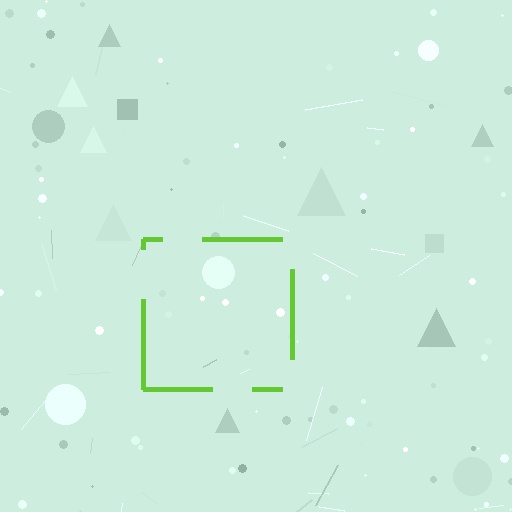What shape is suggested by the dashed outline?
The dashed outline suggests a square.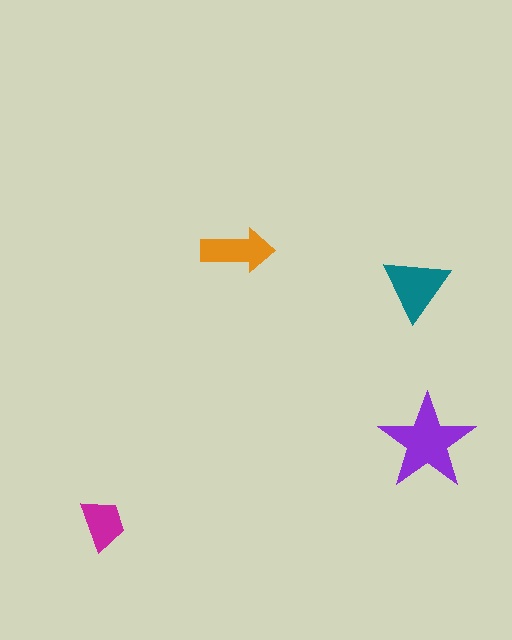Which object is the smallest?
The magenta trapezoid.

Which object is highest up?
The orange arrow is topmost.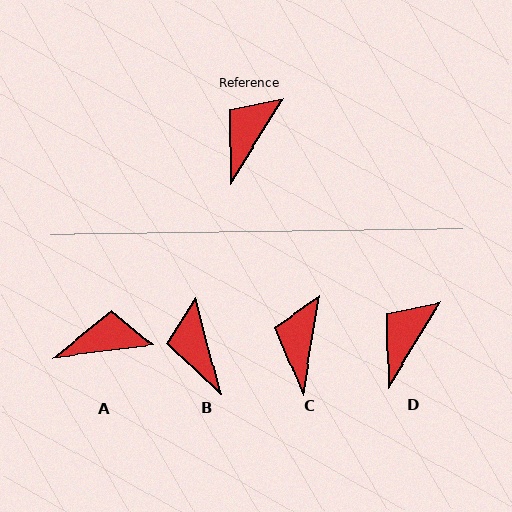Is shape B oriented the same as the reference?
No, it is off by about 46 degrees.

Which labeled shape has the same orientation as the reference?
D.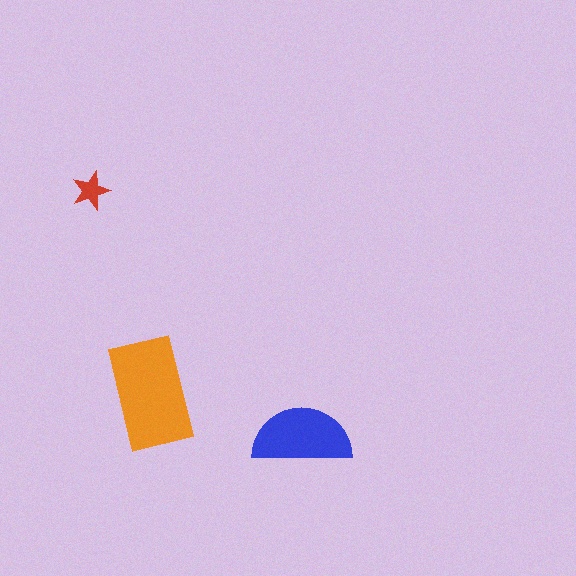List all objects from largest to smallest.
The orange rectangle, the blue semicircle, the red star.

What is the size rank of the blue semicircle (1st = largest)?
2nd.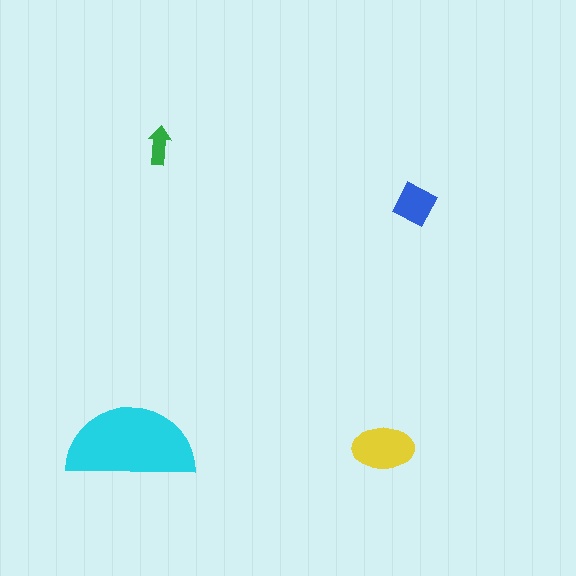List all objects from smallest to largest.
The green arrow, the blue diamond, the yellow ellipse, the cyan semicircle.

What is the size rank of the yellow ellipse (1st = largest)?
2nd.